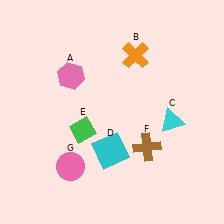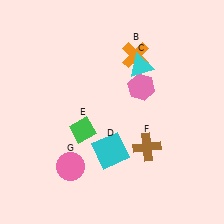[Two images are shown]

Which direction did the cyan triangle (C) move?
The cyan triangle (C) moved up.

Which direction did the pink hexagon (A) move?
The pink hexagon (A) moved right.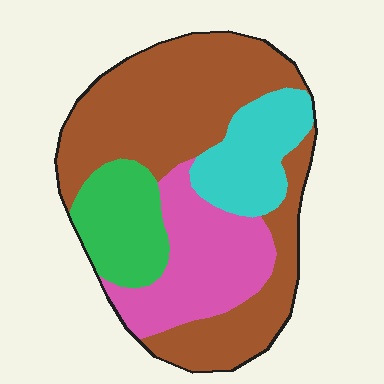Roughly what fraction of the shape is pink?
Pink takes up about one fifth (1/5) of the shape.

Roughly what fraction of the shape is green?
Green takes up about one eighth (1/8) of the shape.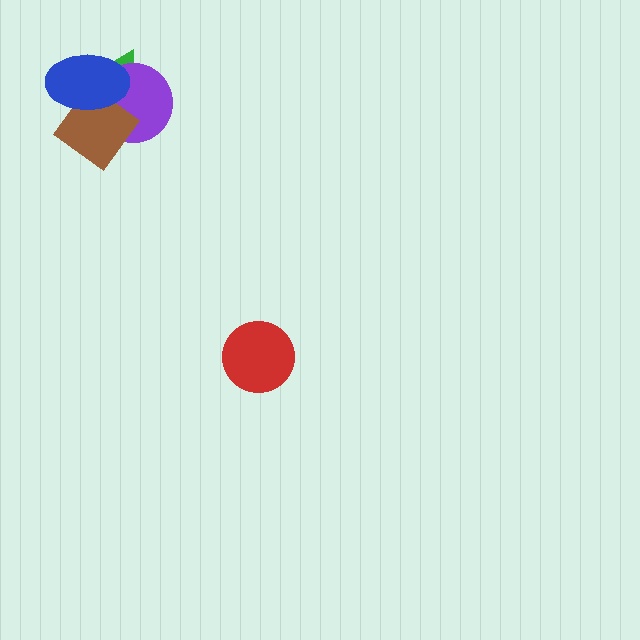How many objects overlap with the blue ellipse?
3 objects overlap with the blue ellipse.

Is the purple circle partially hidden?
Yes, it is partially covered by another shape.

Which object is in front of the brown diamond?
The blue ellipse is in front of the brown diamond.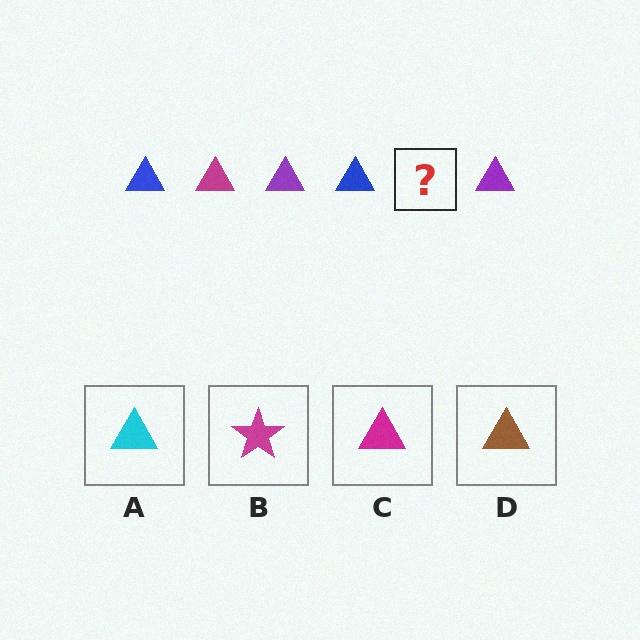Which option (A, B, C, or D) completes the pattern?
C.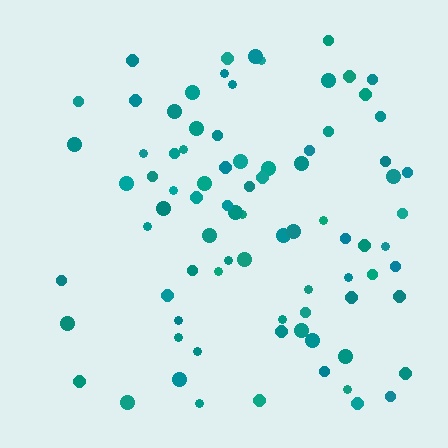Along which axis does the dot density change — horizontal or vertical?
Horizontal.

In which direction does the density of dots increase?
From left to right, with the right side densest.